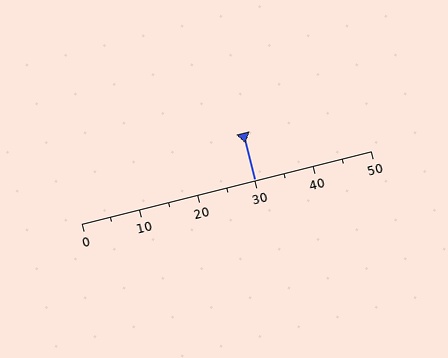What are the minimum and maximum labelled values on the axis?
The axis runs from 0 to 50.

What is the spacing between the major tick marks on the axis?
The major ticks are spaced 10 apart.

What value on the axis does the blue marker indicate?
The marker indicates approximately 30.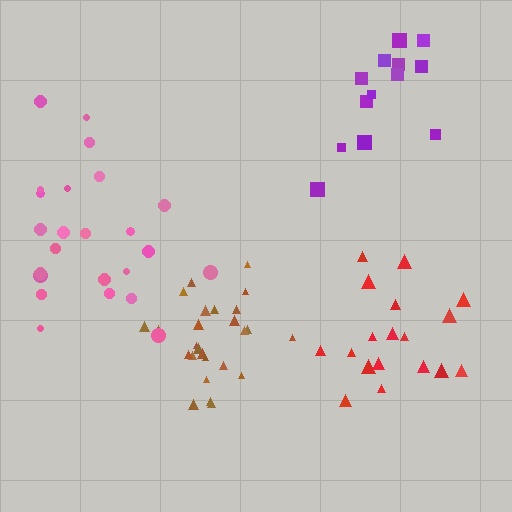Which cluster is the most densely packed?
Brown.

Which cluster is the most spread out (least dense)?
Pink.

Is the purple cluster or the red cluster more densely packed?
Red.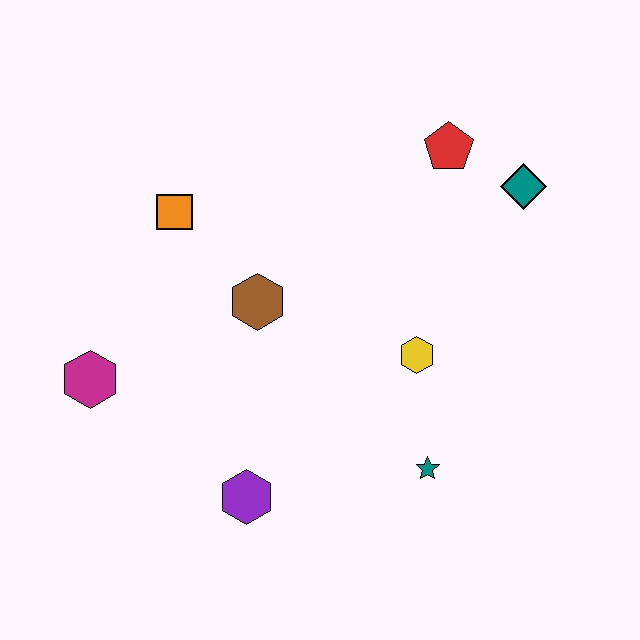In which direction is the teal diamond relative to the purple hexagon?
The teal diamond is above the purple hexagon.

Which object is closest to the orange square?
The brown hexagon is closest to the orange square.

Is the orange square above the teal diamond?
No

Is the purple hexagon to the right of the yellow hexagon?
No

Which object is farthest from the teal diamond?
The magenta hexagon is farthest from the teal diamond.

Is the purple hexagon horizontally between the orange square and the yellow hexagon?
Yes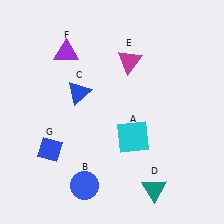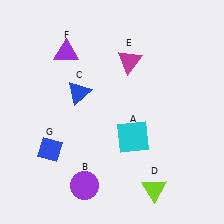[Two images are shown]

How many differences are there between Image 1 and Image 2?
There are 2 differences between the two images.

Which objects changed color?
B changed from blue to purple. D changed from teal to lime.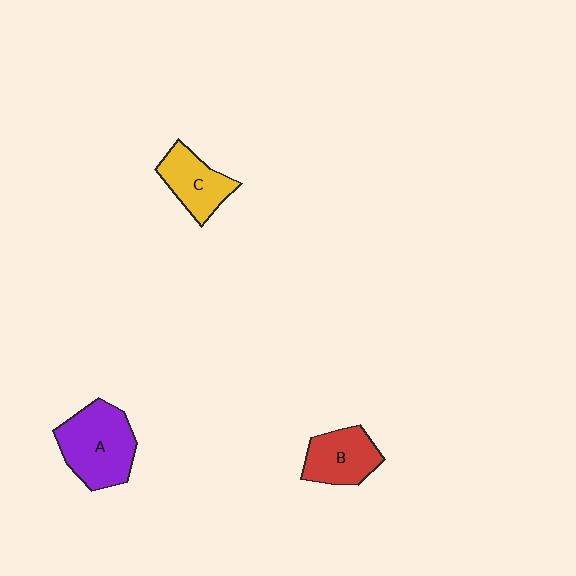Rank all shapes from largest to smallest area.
From largest to smallest: A (purple), B (red), C (yellow).